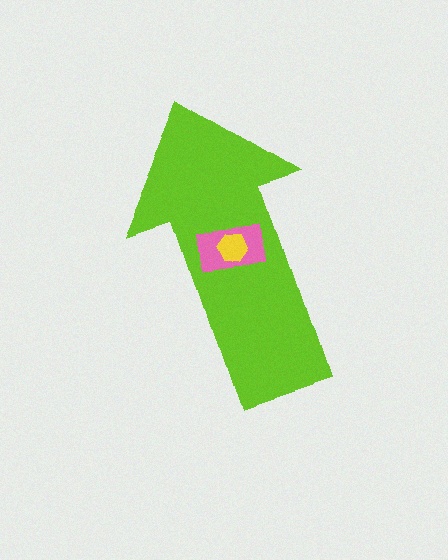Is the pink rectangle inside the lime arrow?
Yes.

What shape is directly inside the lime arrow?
The pink rectangle.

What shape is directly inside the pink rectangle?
The yellow hexagon.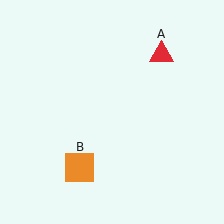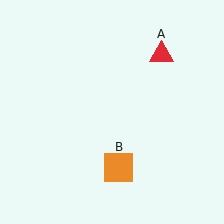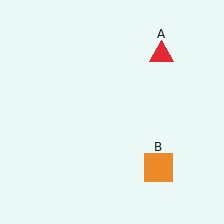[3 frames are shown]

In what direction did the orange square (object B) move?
The orange square (object B) moved right.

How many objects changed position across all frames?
1 object changed position: orange square (object B).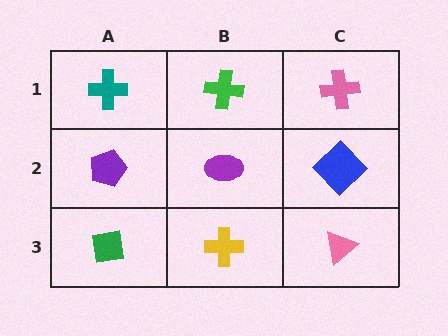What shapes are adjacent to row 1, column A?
A purple pentagon (row 2, column A), a green cross (row 1, column B).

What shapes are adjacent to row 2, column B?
A green cross (row 1, column B), a yellow cross (row 3, column B), a purple pentagon (row 2, column A), a blue diamond (row 2, column C).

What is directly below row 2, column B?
A yellow cross.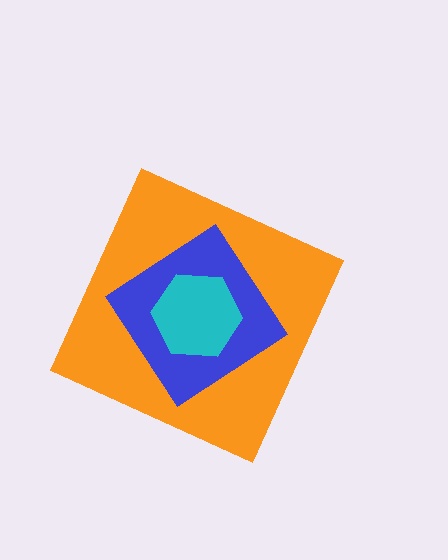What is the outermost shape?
The orange diamond.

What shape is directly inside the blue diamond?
The cyan hexagon.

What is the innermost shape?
The cyan hexagon.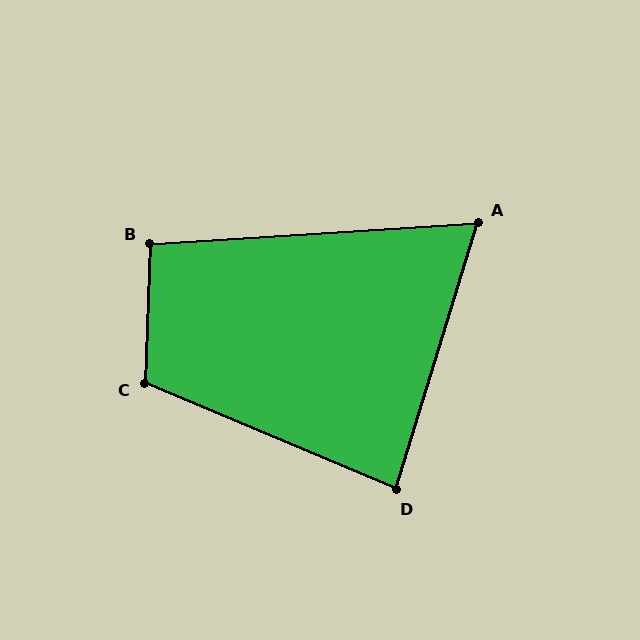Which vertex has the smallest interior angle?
A, at approximately 69 degrees.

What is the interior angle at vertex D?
Approximately 84 degrees (acute).